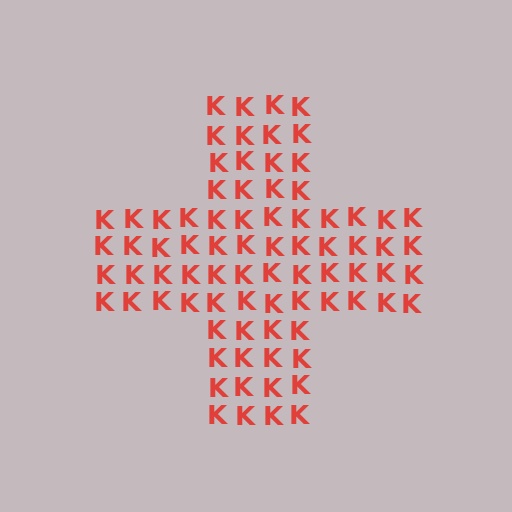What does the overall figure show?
The overall figure shows a cross.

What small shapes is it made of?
It is made of small letter K's.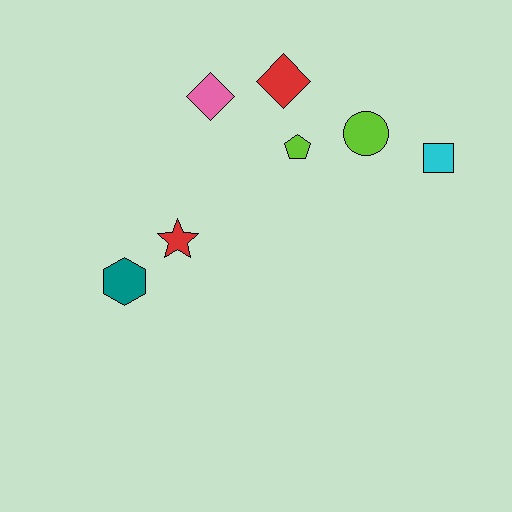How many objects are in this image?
There are 7 objects.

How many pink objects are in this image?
There is 1 pink object.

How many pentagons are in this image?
There is 1 pentagon.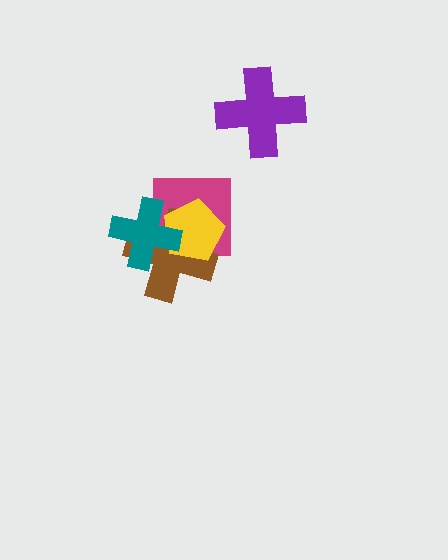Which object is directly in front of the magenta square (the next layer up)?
The brown cross is directly in front of the magenta square.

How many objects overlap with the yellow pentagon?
3 objects overlap with the yellow pentagon.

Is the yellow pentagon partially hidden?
Yes, it is partially covered by another shape.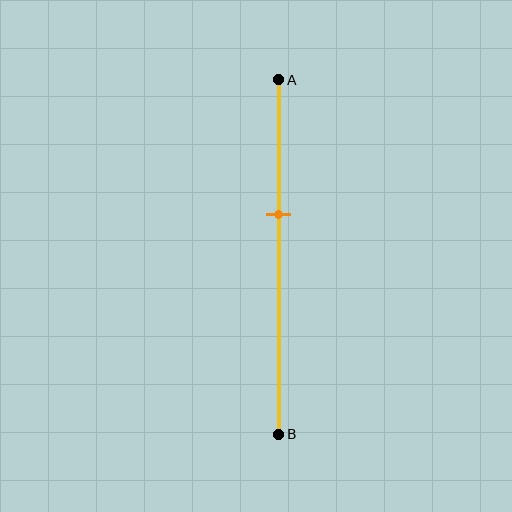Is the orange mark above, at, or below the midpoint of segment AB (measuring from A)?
The orange mark is above the midpoint of segment AB.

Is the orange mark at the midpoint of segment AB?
No, the mark is at about 40% from A, not at the 50% midpoint.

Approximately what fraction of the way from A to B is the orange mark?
The orange mark is approximately 40% of the way from A to B.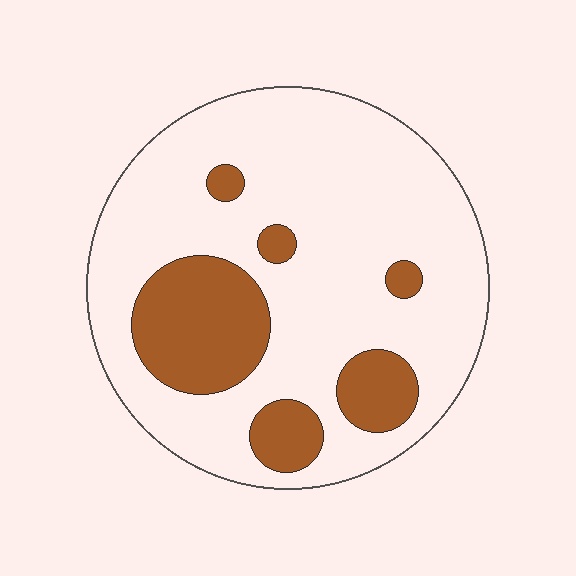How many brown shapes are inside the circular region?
6.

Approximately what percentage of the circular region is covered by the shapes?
Approximately 20%.